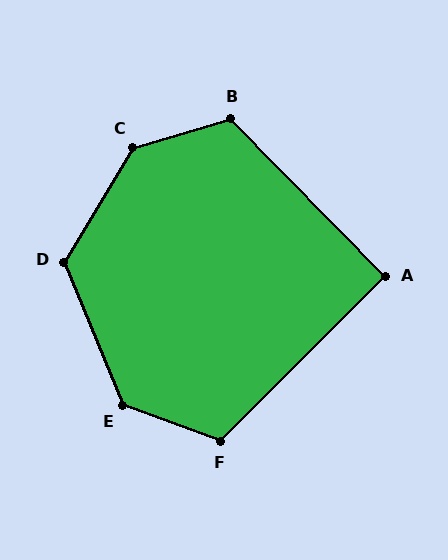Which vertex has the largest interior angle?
C, at approximately 137 degrees.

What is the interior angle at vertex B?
Approximately 118 degrees (obtuse).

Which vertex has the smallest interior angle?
A, at approximately 91 degrees.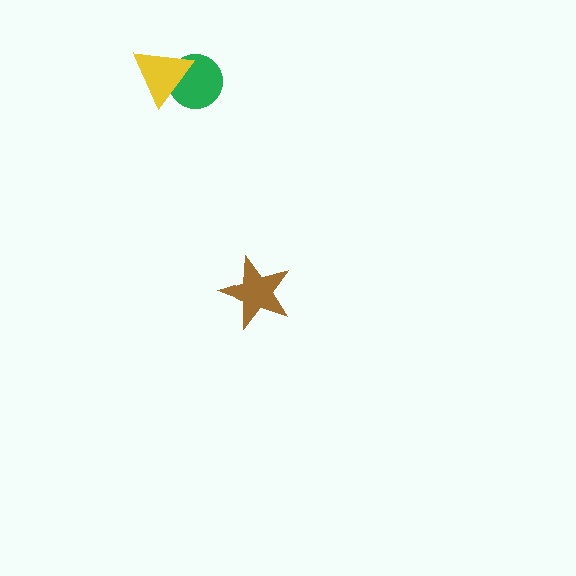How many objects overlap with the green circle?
1 object overlaps with the green circle.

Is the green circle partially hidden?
Yes, it is partially covered by another shape.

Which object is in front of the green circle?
The yellow triangle is in front of the green circle.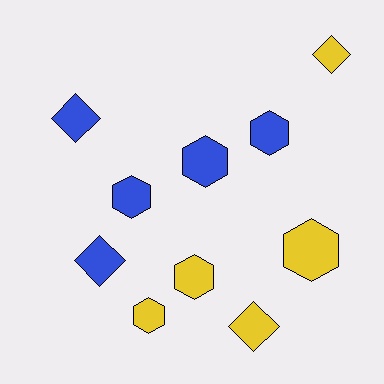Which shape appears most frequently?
Hexagon, with 6 objects.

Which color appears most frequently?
Blue, with 5 objects.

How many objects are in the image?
There are 10 objects.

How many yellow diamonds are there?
There are 2 yellow diamonds.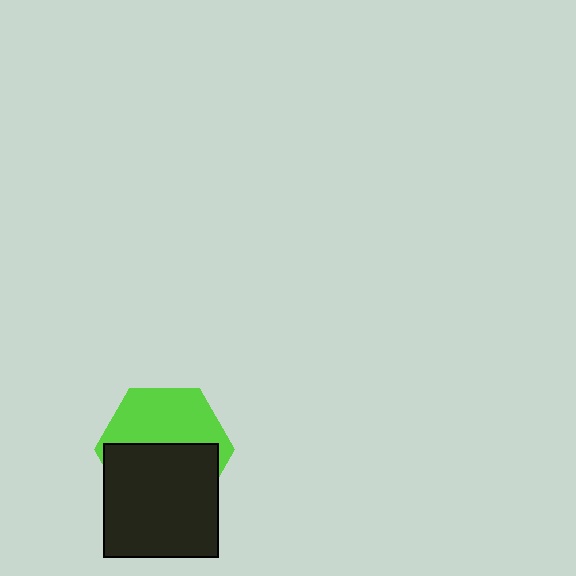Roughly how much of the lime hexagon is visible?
About half of it is visible (roughly 47%).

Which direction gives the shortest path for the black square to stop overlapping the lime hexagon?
Moving down gives the shortest separation.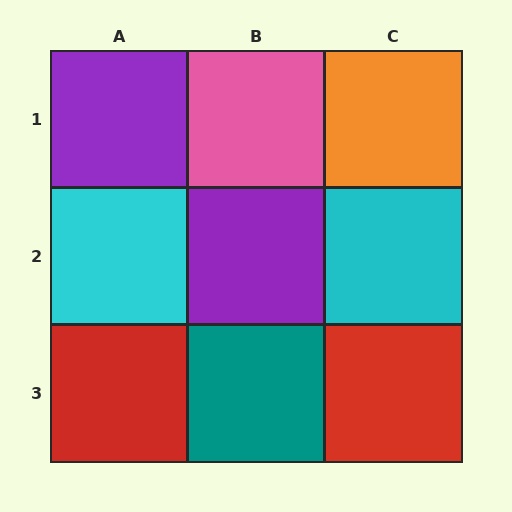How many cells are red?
2 cells are red.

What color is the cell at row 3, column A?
Red.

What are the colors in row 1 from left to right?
Purple, pink, orange.